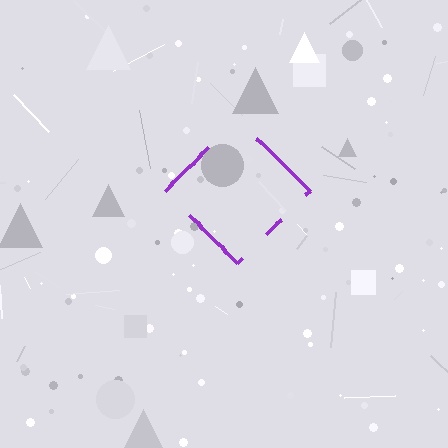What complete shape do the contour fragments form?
The contour fragments form a diamond.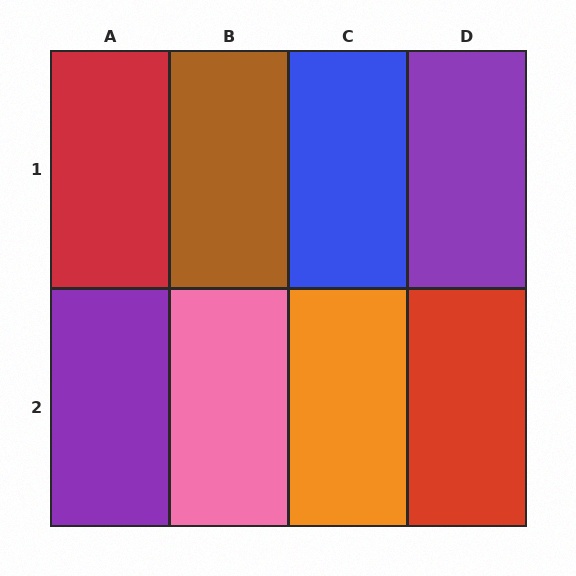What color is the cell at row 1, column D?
Purple.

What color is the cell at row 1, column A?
Red.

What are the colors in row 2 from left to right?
Purple, pink, orange, red.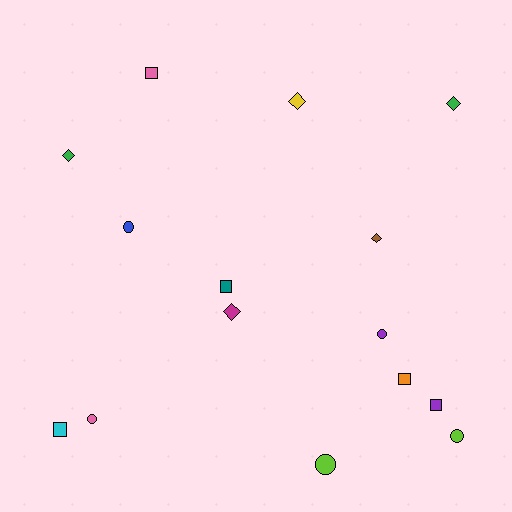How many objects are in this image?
There are 15 objects.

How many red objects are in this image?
There are no red objects.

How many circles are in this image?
There are 5 circles.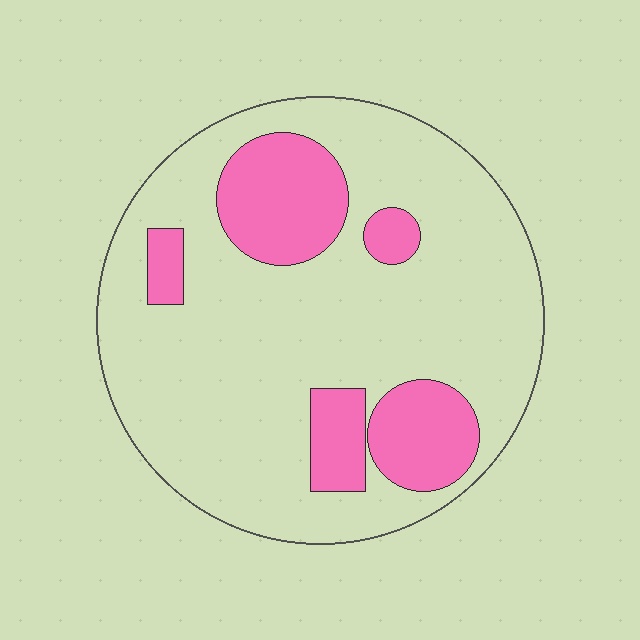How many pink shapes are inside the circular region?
5.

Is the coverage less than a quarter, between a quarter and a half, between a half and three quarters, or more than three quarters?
Less than a quarter.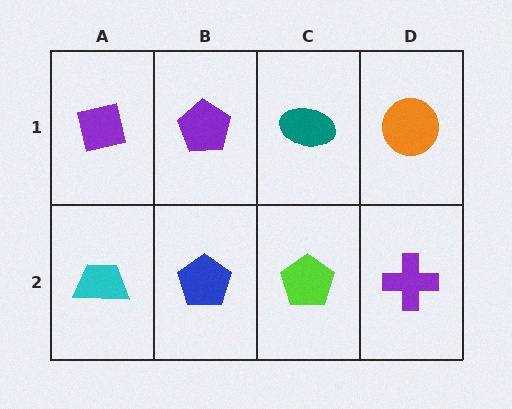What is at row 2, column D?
A purple cross.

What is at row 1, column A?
A purple square.